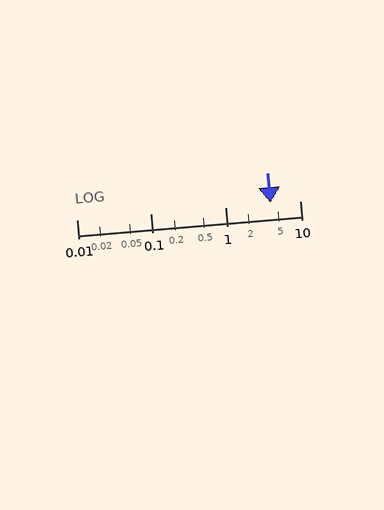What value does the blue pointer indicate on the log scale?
The pointer indicates approximately 4.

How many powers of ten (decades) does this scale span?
The scale spans 3 decades, from 0.01 to 10.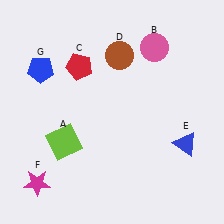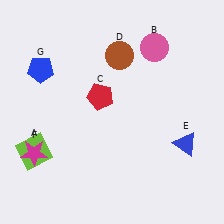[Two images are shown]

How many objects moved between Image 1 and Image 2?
3 objects moved between the two images.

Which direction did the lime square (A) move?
The lime square (A) moved left.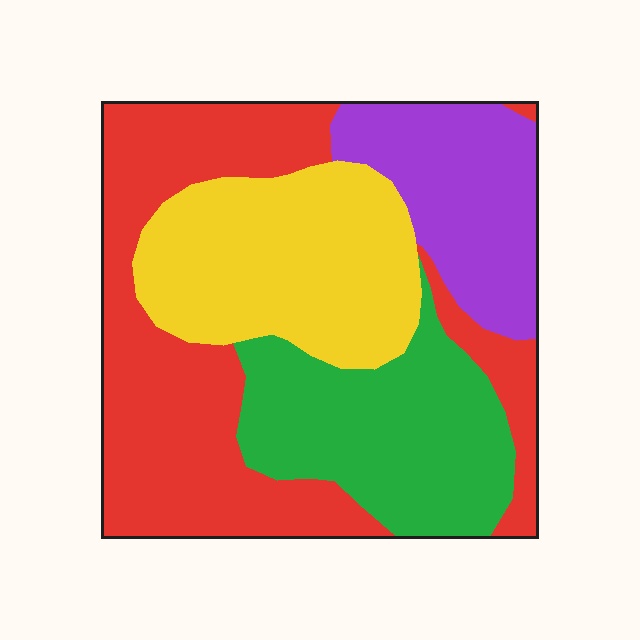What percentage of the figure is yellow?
Yellow takes up about one quarter (1/4) of the figure.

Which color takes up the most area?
Red, at roughly 35%.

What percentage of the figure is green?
Green takes up between a sixth and a third of the figure.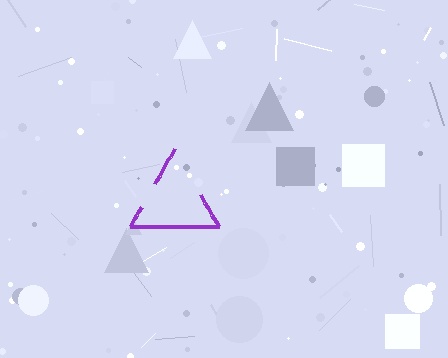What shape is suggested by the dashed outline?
The dashed outline suggests a triangle.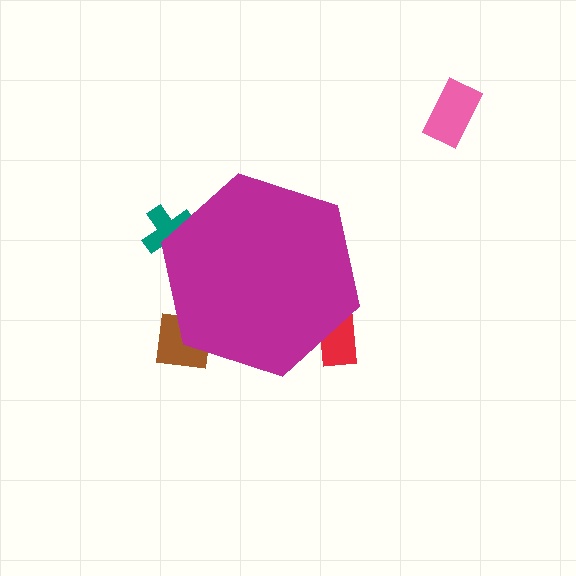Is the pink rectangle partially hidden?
No, the pink rectangle is fully visible.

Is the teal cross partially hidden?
Yes, the teal cross is partially hidden behind the magenta hexagon.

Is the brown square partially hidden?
Yes, the brown square is partially hidden behind the magenta hexagon.